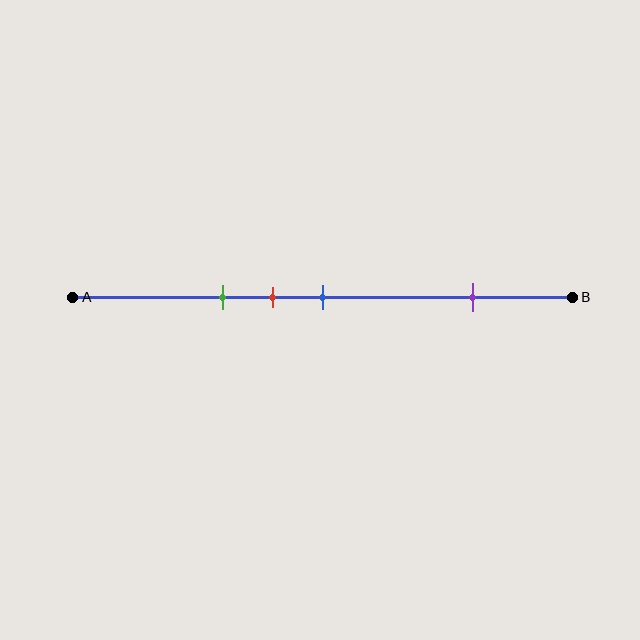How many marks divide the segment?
There are 4 marks dividing the segment.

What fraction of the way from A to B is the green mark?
The green mark is approximately 30% (0.3) of the way from A to B.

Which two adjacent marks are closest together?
The red and blue marks are the closest adjacent pair.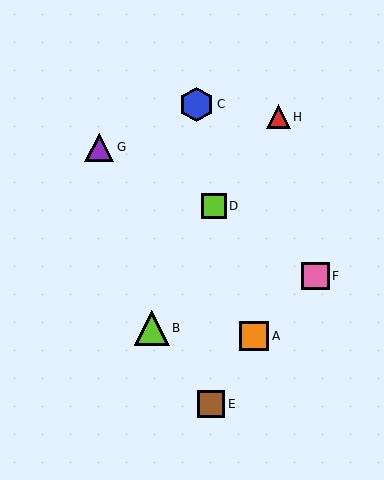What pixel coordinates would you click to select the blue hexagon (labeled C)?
Click at (196, 104) to select the blue hexagon C.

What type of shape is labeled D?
Shape D is a lime square.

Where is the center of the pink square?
The center of the pink square is at (315, 276).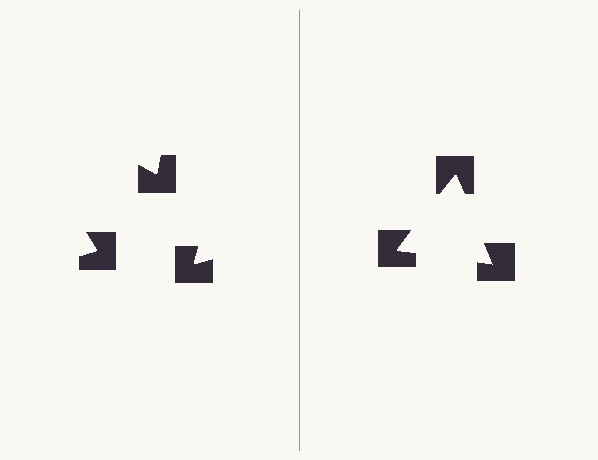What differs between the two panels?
The notched squares are positioned identically on both sides; only the wedge orientations differ. On the right they align to a triangle; on the left they are misaligned.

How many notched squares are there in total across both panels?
6 — 3 on each side.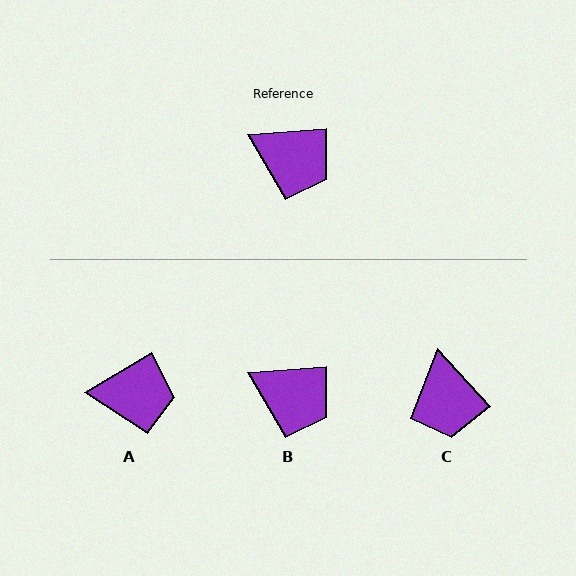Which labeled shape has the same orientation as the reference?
B.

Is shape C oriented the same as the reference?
No, it is off by about 51 degrees.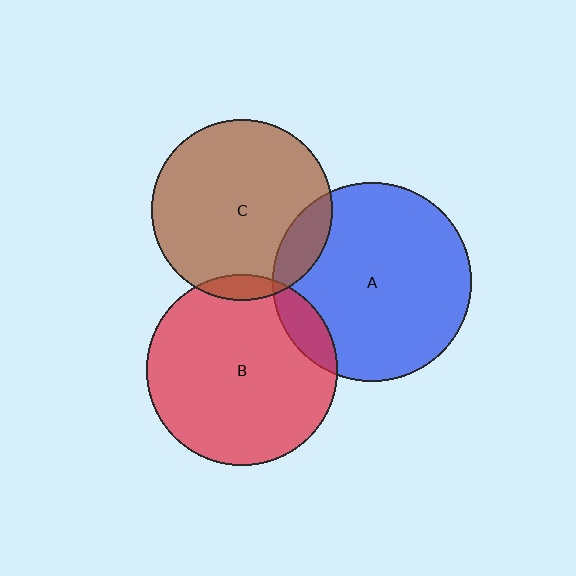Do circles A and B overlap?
Yes.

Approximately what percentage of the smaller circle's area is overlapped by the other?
Approximately 10%.